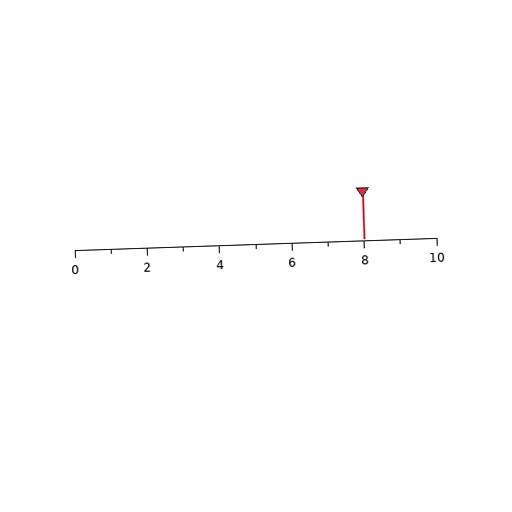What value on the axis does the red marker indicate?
The marker indicates approximately 8.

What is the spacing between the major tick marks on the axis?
The major ticks are spaced 2 apart.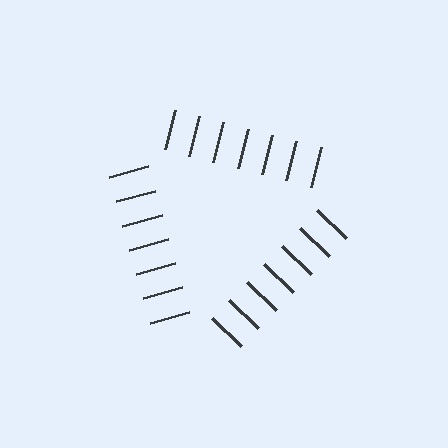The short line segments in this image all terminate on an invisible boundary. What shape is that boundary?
An illusory triangle — the line segments terminate on its edges but no continuous stroke is drawn.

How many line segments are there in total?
21 — 7 along each of the 3 edges.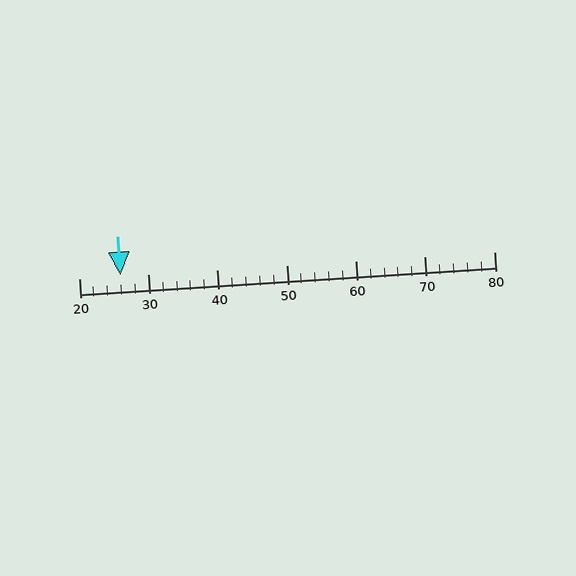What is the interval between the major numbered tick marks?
The major tick marks are spaced 10 units apart.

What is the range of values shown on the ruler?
The ruler shows values from 20 to 80.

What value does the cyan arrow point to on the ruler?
The cyan arrow points to approximately 26.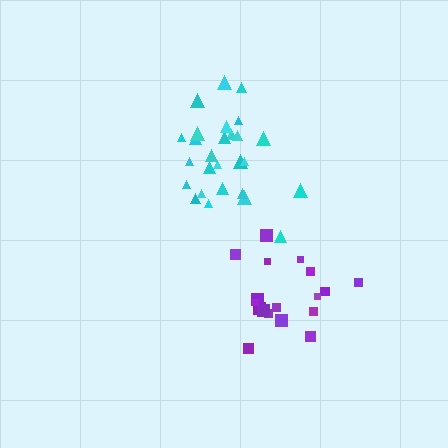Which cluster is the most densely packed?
Purple.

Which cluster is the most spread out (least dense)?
Cyan.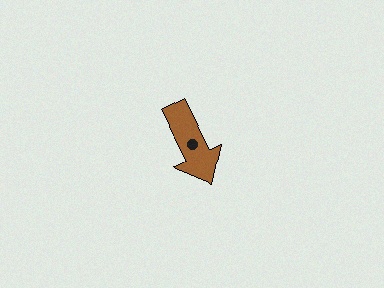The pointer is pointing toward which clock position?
Roughly 5 o'clock.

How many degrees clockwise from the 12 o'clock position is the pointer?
Approximately 153 degrees.